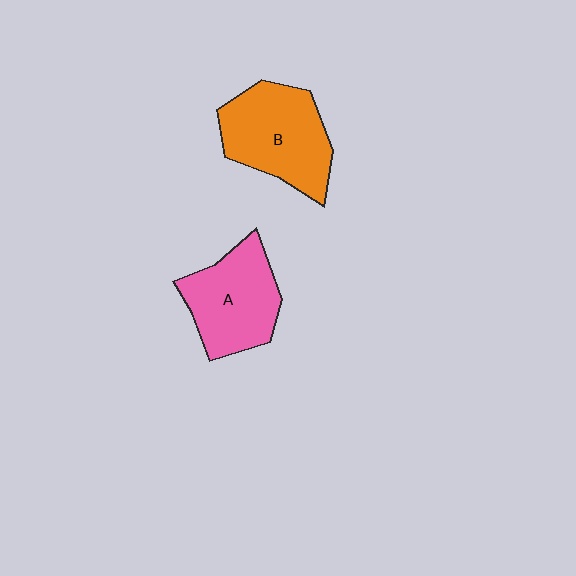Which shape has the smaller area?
Shape A (pink).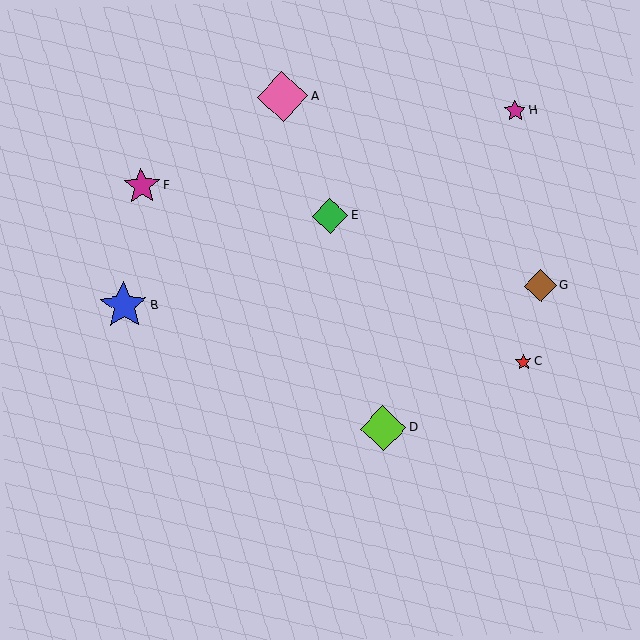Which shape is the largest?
The pink diamond (labeled A) is the largest.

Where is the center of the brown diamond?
The center of the brown diamond is at (540, 286).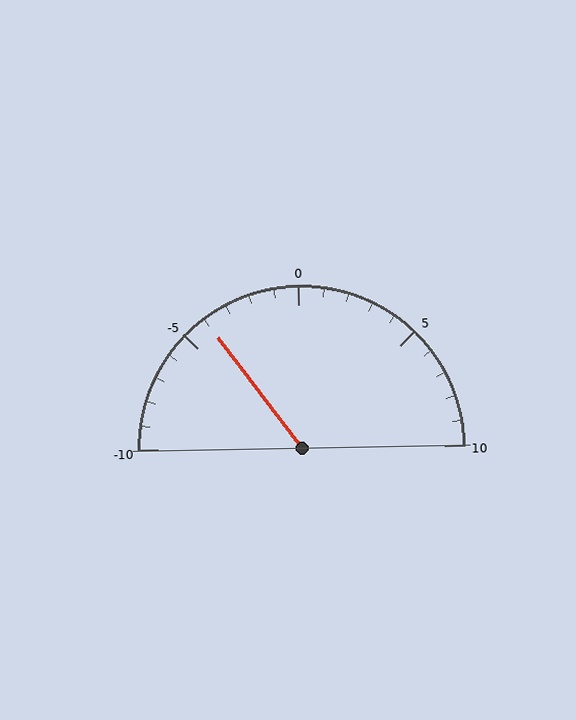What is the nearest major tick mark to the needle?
The nearest major tick mark is -5.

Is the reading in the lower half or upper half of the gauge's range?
The reading is in the lower half of the range (-10 to 10).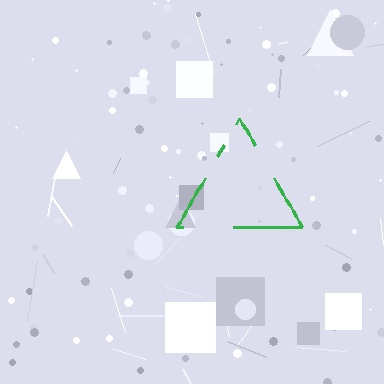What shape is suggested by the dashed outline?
The dashed outline suggests a triangle.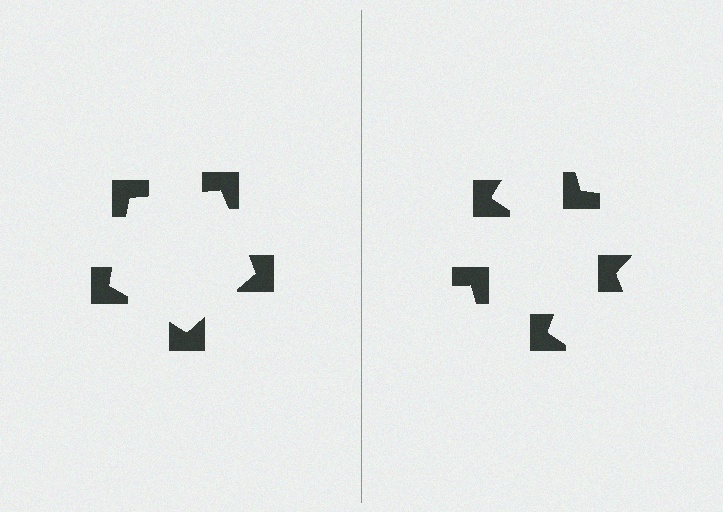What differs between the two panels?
The notched squares are positioned identically on both sides; only the wedge orientations differ. On the left they align to a pentagon; on the right they are misaligned.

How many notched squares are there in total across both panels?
10 — 5 on each side.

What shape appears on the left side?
An illusory pentagon.